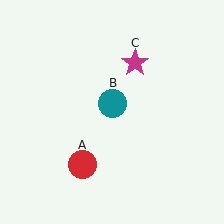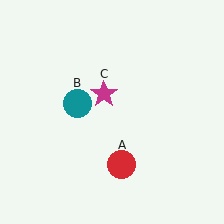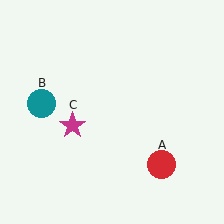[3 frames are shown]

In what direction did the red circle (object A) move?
The red circle (object A) moved right.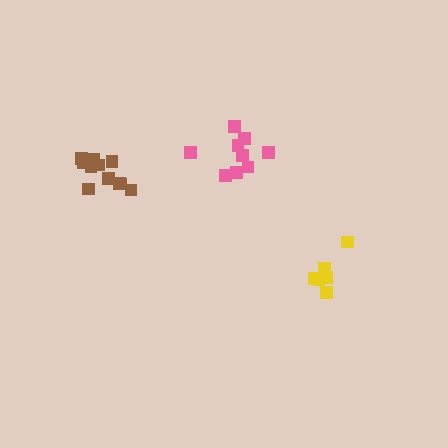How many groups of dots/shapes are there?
There are 3 groups.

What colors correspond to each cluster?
The clusters are colored: pink, brown, yellow.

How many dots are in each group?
Group 1: 10 dots, Group 2: 11 dots, Group 3: 6 dots (27 total).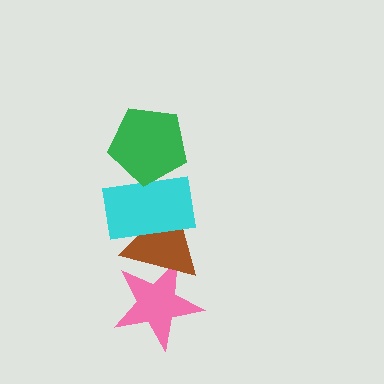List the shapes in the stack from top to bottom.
From top to bottom: the green pentagon, the cyan rectangle, the brown triangle, the pink star.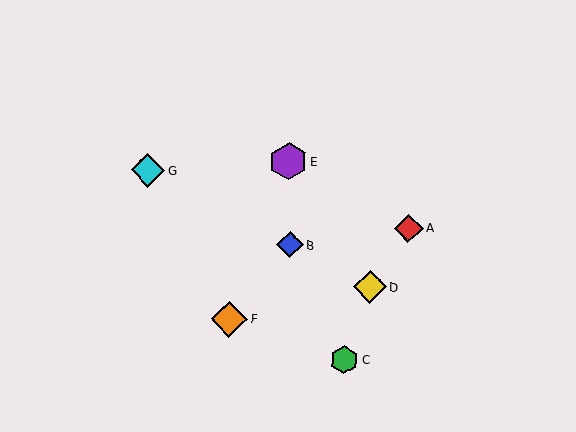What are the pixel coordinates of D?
Object D is at (370, 287).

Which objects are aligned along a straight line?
Objects B, D, G are aligned along a straight line.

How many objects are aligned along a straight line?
3 objects (B, D, G) are aligned along a straight line.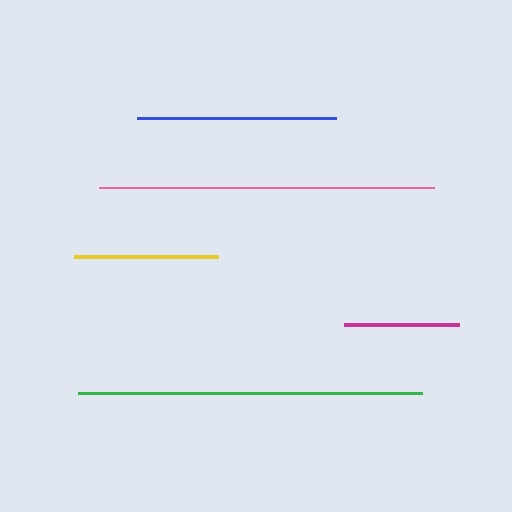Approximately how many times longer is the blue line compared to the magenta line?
The blue line is approximately 1.7 times the length of the magenta line.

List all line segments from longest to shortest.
From longest to shortest: green, pink, blue, yellow, magenta.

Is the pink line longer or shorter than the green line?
The green line is longer than the pink line.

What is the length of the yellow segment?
The yellow segment is approximately 144 pixels long.